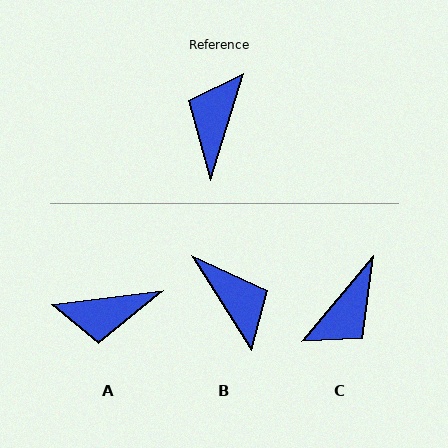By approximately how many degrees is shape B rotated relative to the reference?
Approximately 131 degrees clockwise.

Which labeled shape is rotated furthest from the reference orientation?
C, about 157 degrees away.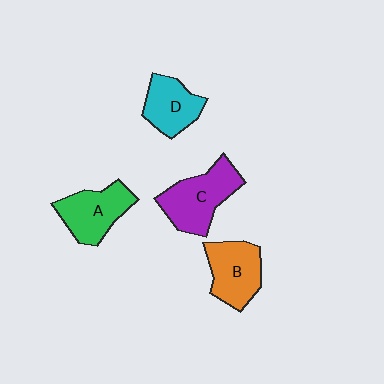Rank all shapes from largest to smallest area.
From largest to smallest: C (purple), A (green), B (orange), D (cyan).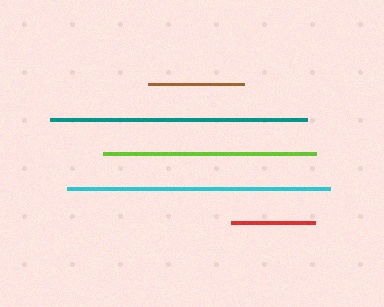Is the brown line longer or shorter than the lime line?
The lime line is longer than the brown line.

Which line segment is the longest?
The cyan line is the longest at approximately 262 pixels.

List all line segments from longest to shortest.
From longest to shortest: cyan, teal, lime, brown, red.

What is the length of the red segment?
The red segment is approximately 84 pixels long.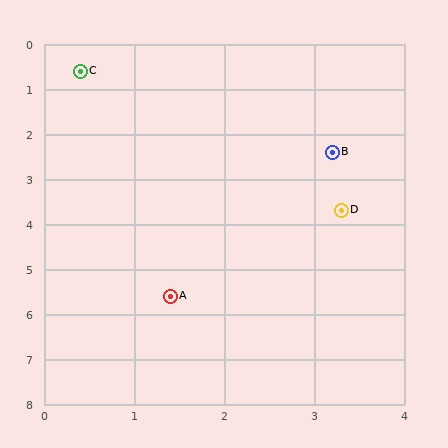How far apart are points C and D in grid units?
Points C and D are about 4.2 grid units apart.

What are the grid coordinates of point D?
Point D is at approximately (3.3, 3.7).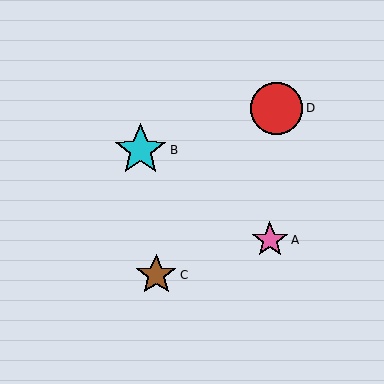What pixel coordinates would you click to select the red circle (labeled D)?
Click at (277, 108) to select the red circle D.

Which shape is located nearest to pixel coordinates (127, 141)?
The cyan star (labeled B) at (140, 150) is nearest to that location.